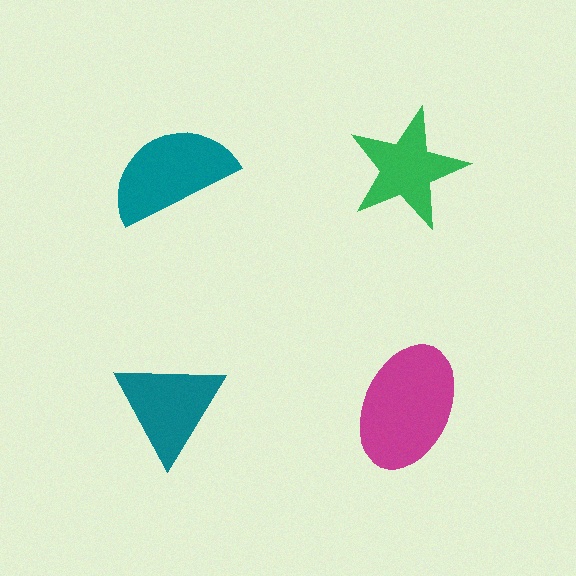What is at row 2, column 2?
A magenta ellipse.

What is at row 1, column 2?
A green star.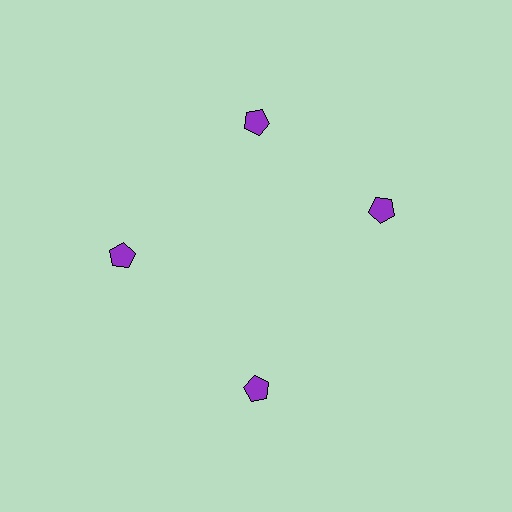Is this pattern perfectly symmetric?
No. The 4 purple pentagons are arranged in a ring, but one element near the 3 o'clock position is rotated out of alignment along the ring, breaking the 4-fold rotational symmetry.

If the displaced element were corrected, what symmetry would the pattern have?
It would have 4-fold rotational symmetry — the pattern would map onto itself every 90 degrees.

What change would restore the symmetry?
The symmetry would be restored by rotating it back into even spacing with its neighbors so that all 4 pentagons sit at equal angles and equal distance from the center.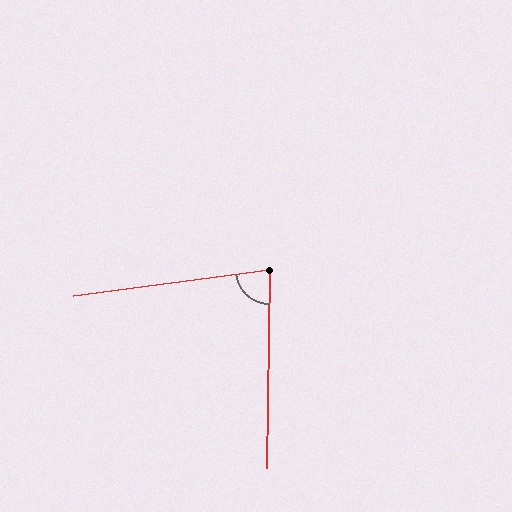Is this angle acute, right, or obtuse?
It is acute.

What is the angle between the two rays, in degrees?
Approximately 81 degrees.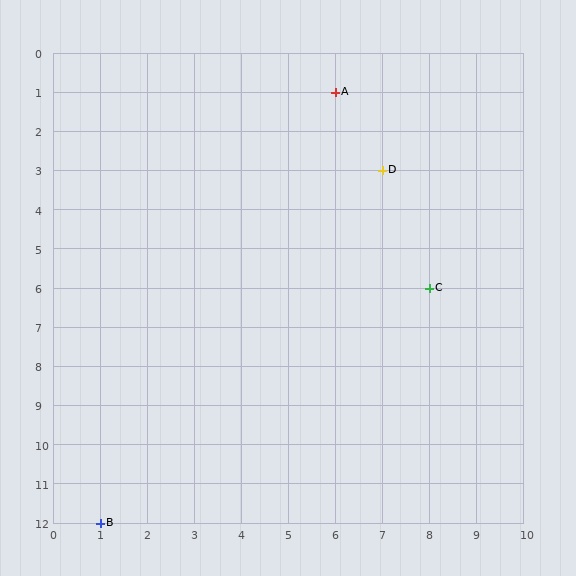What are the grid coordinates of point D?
Point D is at grid coordinates (7, 3).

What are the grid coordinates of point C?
Point C is at grid coordinates (8, 6).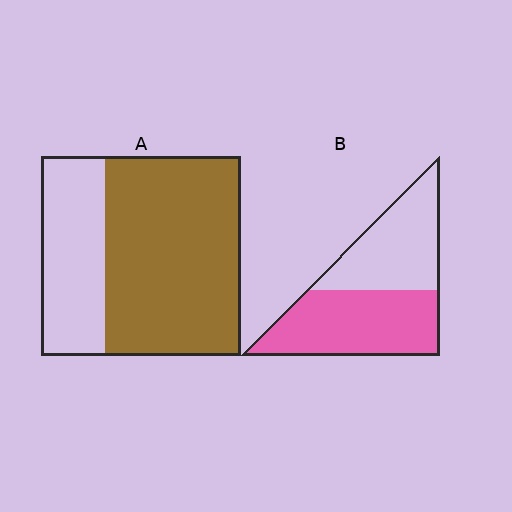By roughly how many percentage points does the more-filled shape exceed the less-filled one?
By roughly 15 percentage points (A over B).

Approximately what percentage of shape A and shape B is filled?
A is approximately 70% and B is approximately 55%.